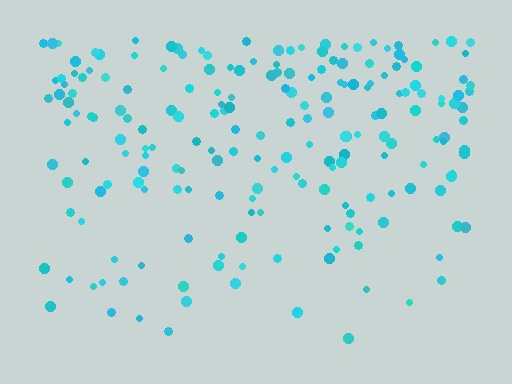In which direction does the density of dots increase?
From bottom to top, with the top side densest.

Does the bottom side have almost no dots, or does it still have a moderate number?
Still a moderate number, just noticeably fewer than the top.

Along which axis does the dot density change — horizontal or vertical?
Vertical.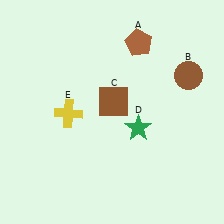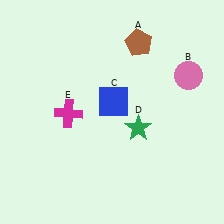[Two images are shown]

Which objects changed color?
B changed from brown to pink. C changed from brown to blue. E changed from yellow to magenta.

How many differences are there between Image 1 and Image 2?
There are 3 differences between the two images.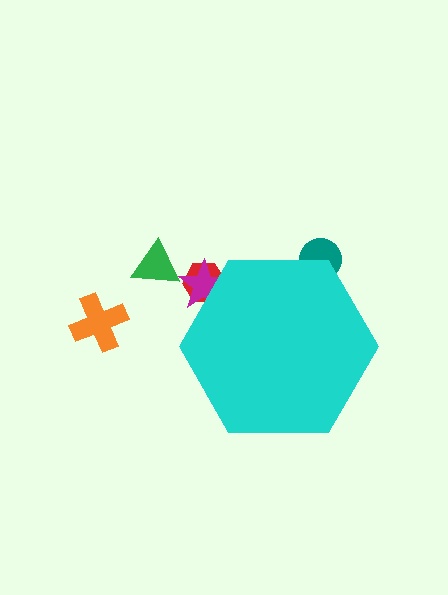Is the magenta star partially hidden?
Yes, the magenta star is partially hidden behind the cyan hexagon.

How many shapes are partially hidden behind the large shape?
3 shapes are partially hidden.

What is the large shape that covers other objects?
A cyan hexagon.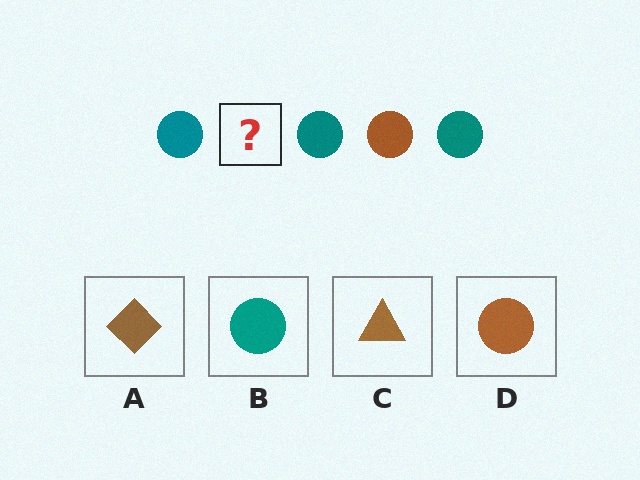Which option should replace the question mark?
Option D.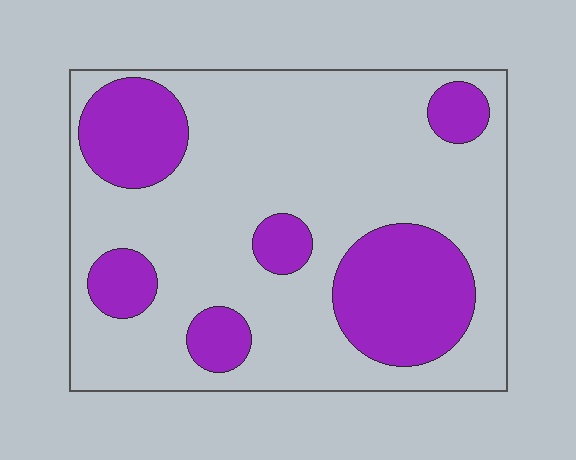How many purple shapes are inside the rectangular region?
6.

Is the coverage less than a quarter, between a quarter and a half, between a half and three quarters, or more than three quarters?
Between a quarter and a half.